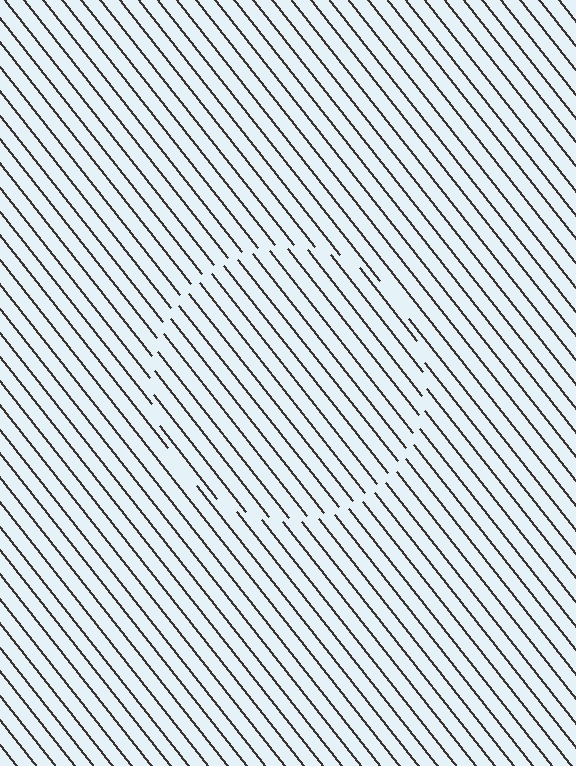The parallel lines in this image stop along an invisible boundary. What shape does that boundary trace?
An illusory circle. The interior of the shape contains the same grating, shifted by half a period — the contour is defined by the phase discontinuity where line-ends from the inner and outer gratings abut.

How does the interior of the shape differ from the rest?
The interior of the shape contains the same grating, shifted by half a period — the contour is defined by the phase discontinuity where line-ends from the inner and outer gratings abut.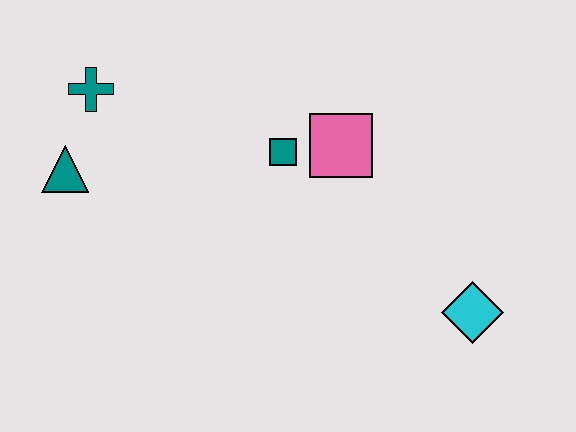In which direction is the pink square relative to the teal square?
The pink square is to the right of the teal square.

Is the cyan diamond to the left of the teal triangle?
No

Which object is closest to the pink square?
The teal square is closest to the pink square.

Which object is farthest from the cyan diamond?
The teal cross is farthest from the cyan diamond.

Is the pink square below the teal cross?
Yes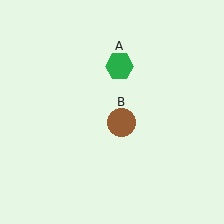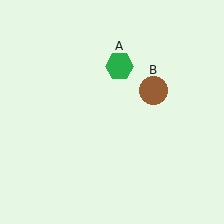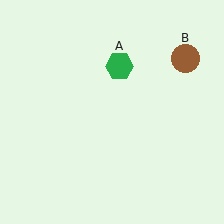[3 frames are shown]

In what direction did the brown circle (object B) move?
The brown circle (object B) moved up and to the right.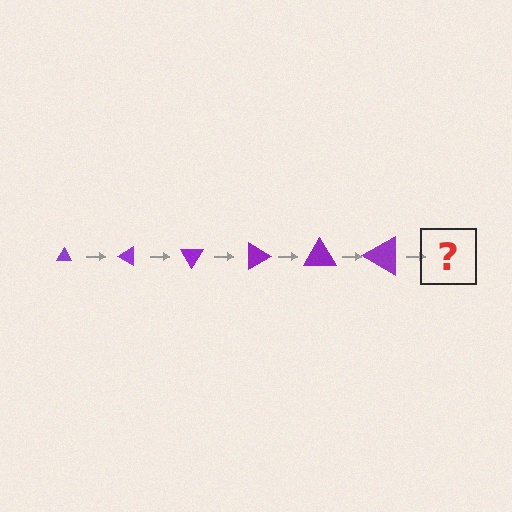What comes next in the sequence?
The next element should be a triangle, larger than the previous one and rotated 180 degrees from the start.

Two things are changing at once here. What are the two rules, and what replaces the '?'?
The two rules are that the triangle grows larger each step and it rotates 30 degrees each step. The '?' should be a triangle, larger than the previous one and rotated 180 degrees from the start.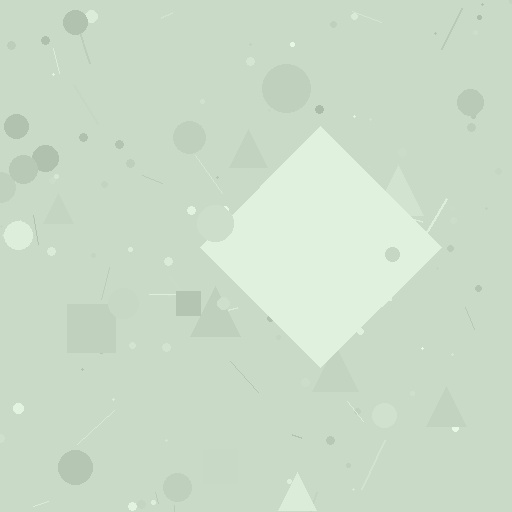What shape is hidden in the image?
A diamond is hidden in the image.